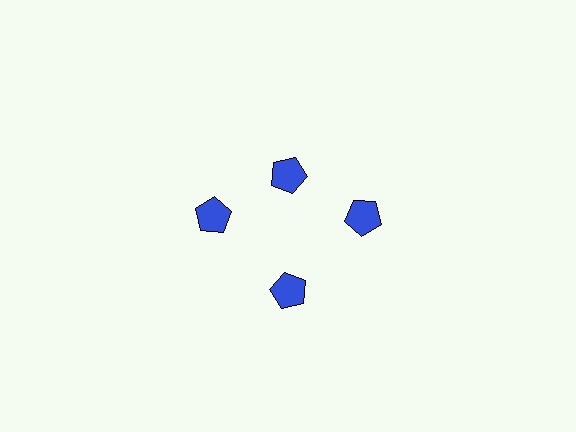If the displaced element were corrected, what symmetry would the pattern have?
It would have 4-fold rotational symmetry — the pattern would map onto itself every 90 degrees.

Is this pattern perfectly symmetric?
No. The 4 blue pentagons are arranged in a ring, but one element near the 12 o'clock position is pulled inward toward the center, breaking the 4-fold rotational symmetry.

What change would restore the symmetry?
The symmetry would be restored by moving it outward, back onto the ring so that all 4 pentagons sit at equal angles and equal distance from the center.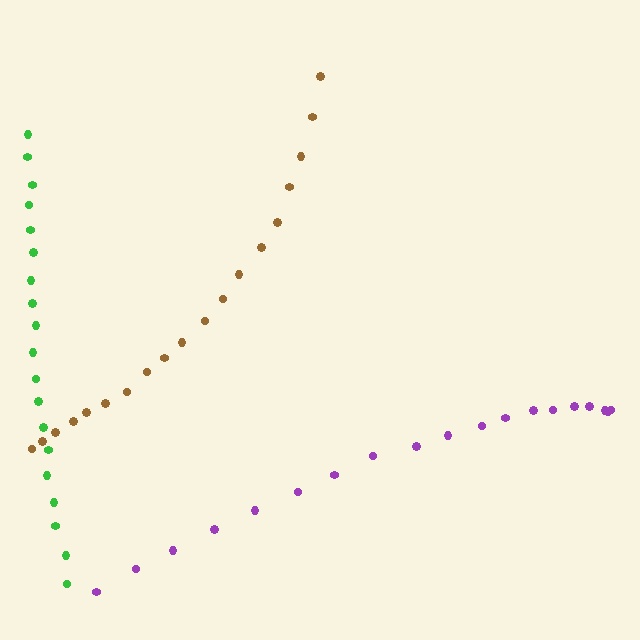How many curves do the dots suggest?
There are 3 distinct paths.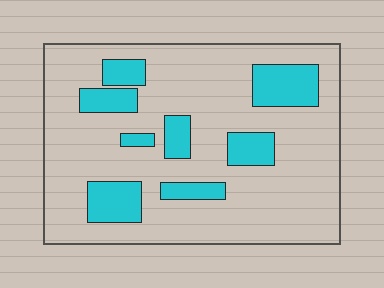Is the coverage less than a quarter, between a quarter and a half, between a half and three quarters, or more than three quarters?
Less than a quarter.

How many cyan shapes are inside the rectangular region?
8.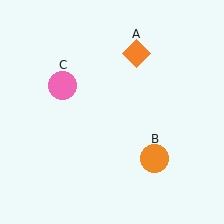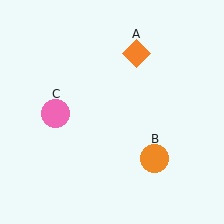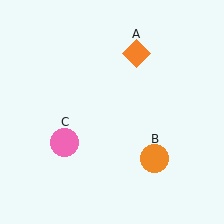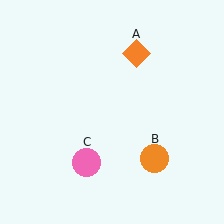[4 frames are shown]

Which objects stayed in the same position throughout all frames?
Orange diamond (object A) and orange circle (object B) remained stationary.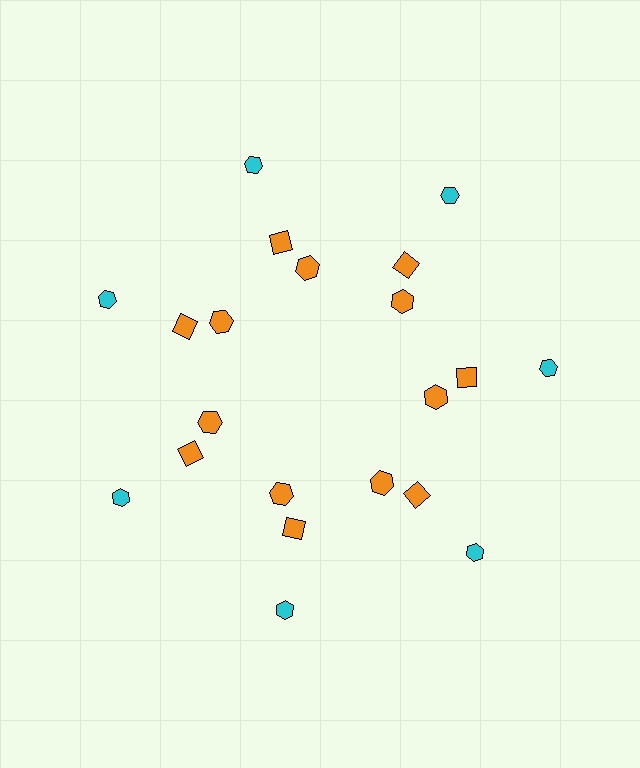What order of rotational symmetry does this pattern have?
This pattern has 7-fold rotational symmetry.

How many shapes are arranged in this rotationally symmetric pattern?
There are 21 shapes, arranged in 7 groups of 3.